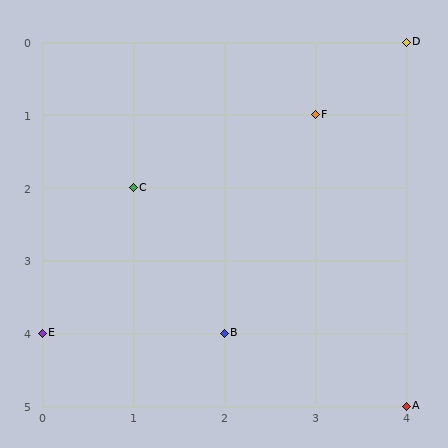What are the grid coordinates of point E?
Point E is at grid coordinates (0, 4).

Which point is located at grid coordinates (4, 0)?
Point D is at (4, 0).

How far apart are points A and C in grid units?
Points A and C are 3 columns and 3 rows apart (about 4.2 grid units diagonally).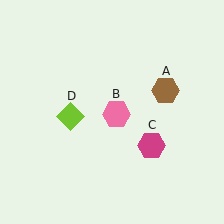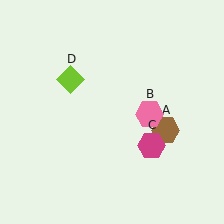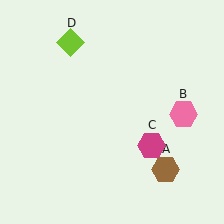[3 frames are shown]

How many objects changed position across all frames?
3 objects changed position: brown hexagon (object A), pink hexagon (object B), lime diamond (object D).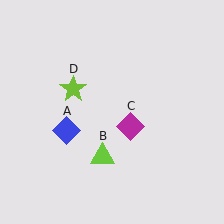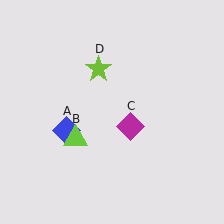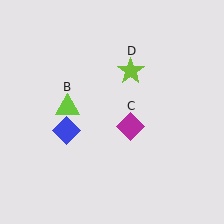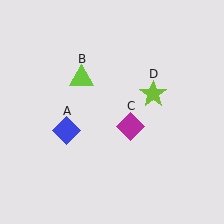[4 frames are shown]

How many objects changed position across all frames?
2 objects changed position: lime triangle (object B), lime star (object D).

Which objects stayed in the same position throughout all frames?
Blue diamond (object A) and magenta diamond (object C) remained stationary.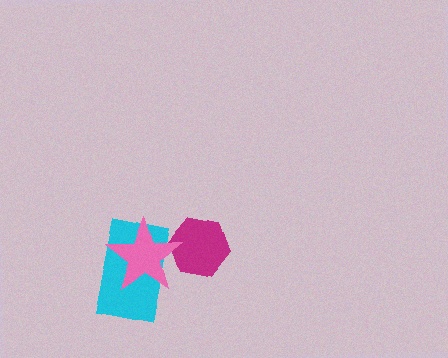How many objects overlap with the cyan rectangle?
2 objects overlap with the cyan rectangle.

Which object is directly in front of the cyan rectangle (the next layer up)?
The magenta hexagon is directly in front of the cyan rectangle.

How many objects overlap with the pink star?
2 objects overlap with the pink star.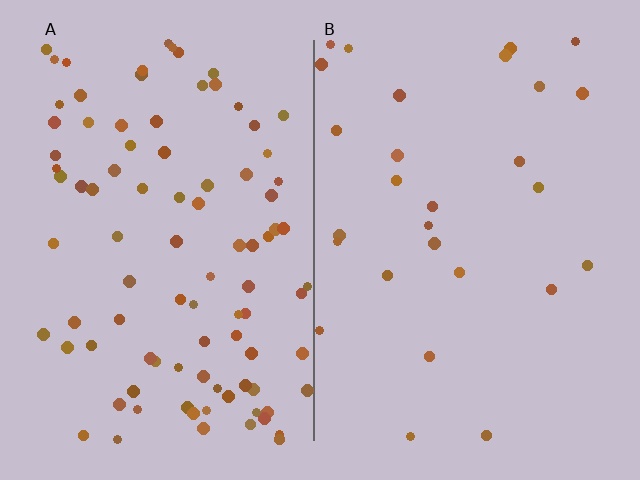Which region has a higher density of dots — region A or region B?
A (the left).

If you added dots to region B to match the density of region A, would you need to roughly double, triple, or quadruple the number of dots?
Approximately triple.